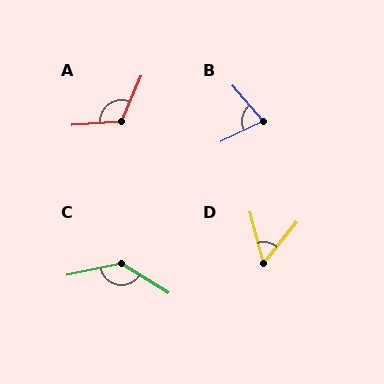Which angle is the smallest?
D, at approximately 54 degrees.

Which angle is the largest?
C, at approximately 136 degrees.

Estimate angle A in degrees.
Approximately 117 degrees.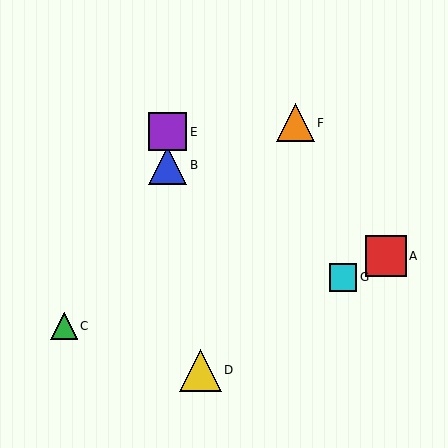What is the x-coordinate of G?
Object G is at x≈343.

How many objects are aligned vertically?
2 objects (B, E) are aligned vertically.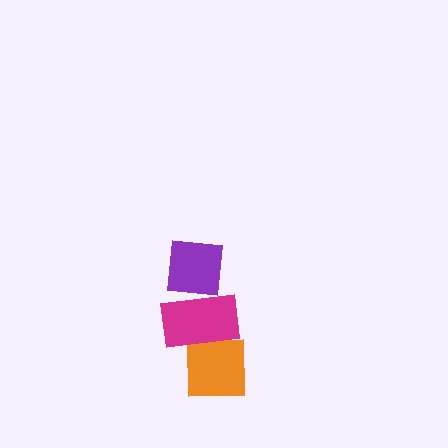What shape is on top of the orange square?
The magenta rectangle is on top of the orange square.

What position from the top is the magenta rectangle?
The magenta rectangle is 2nd from the top.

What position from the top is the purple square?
The purple square is 1st from the top.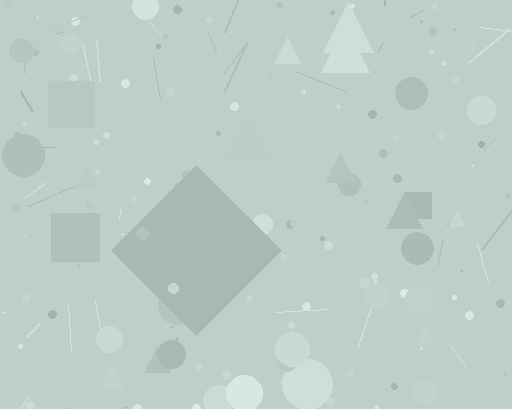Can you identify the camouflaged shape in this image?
The camouflaged shape is a diamond.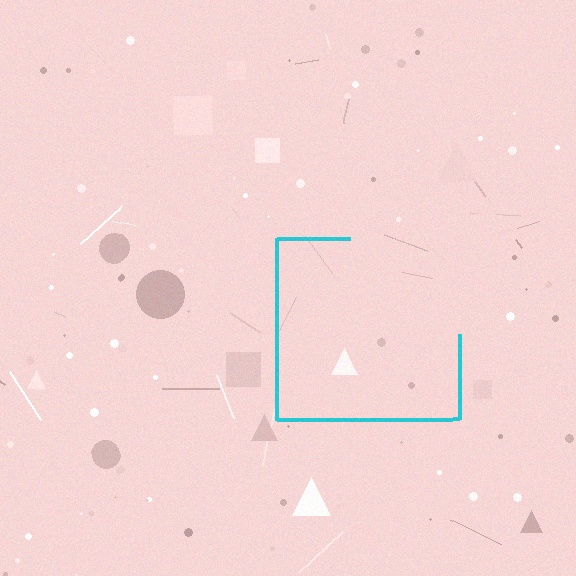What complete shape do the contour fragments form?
The contour fragments form a square.